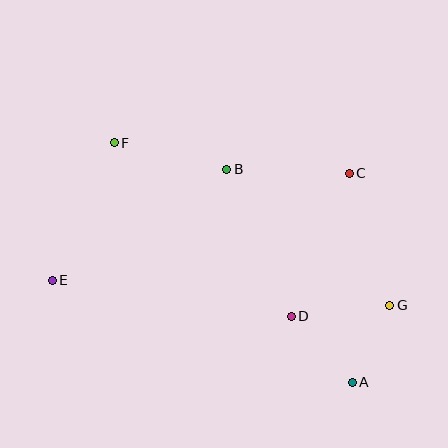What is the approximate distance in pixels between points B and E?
The distance between B and E is approximately 207 pixels.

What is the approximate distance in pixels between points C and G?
The distance between C and G is approximately 138 pixels.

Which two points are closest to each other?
Points A and G are closest to each other.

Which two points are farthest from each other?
Points E and G are farthest from each other.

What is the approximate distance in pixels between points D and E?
The distance between D and E is approximately 242 pixels.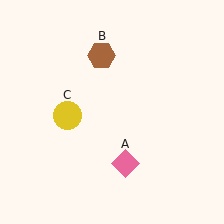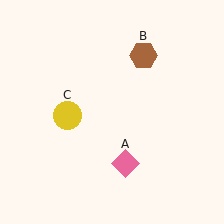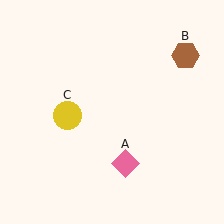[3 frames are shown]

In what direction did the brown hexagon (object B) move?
The brown hexagon (object B) moved right.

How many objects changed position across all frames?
1 object changed position: brown hexagon (object B).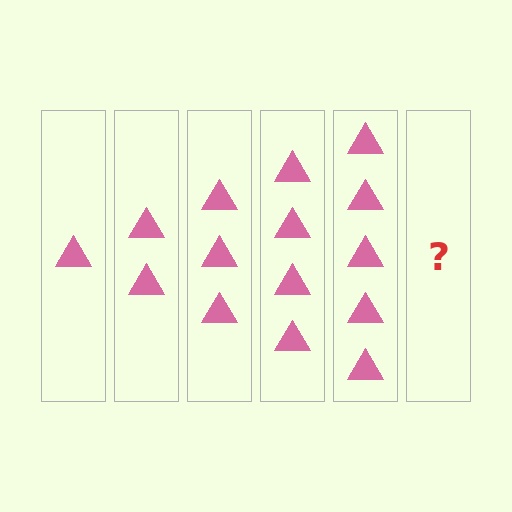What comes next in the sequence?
The next element should be 6 triangles.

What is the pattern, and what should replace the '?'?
The pattern is that each step adds one more triangle. The '?' should be 6 triangles.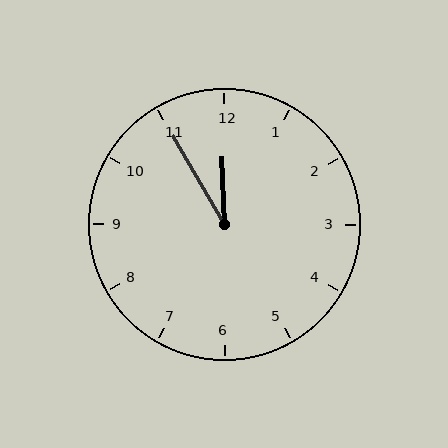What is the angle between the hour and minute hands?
Approximately 28 degrees.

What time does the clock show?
11:55.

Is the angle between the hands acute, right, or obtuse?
It is acute.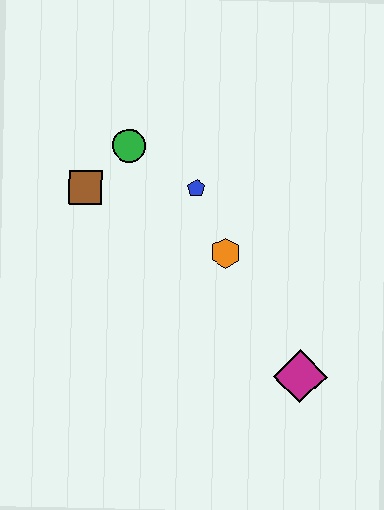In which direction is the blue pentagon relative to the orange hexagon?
The blue pentagon is above the orange hexagon.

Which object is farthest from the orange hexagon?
The brown square is farthest from the orange hexagon.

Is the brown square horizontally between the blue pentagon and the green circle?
No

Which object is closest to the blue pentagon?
The orange hexagon is closest to the blue pentagon.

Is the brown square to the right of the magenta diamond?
No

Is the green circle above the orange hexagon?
Yes